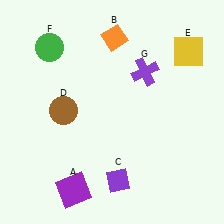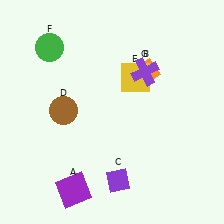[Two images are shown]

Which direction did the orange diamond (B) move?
The orange diamond (B) moved down.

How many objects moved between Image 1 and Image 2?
2 objects moved between the two images.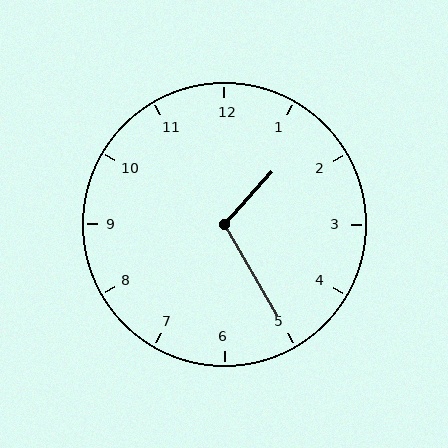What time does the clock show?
1:25.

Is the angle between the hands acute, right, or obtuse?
It is obtuse.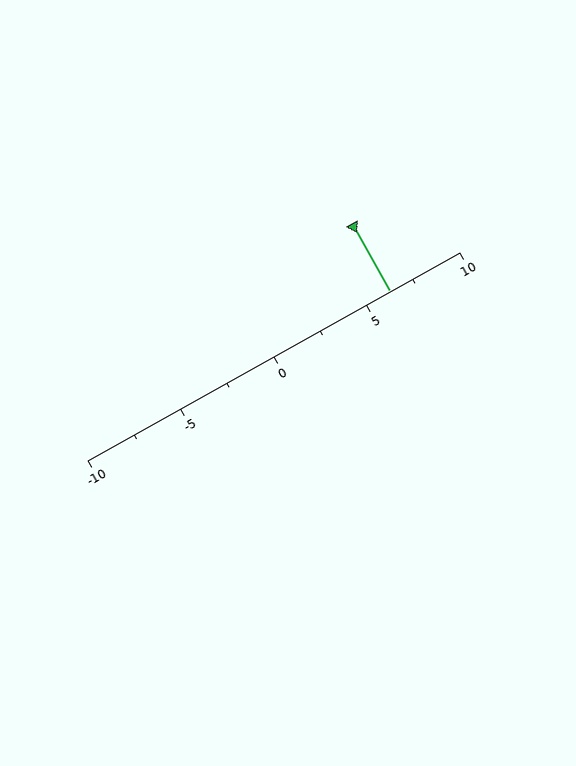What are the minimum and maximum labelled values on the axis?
The axis runs from -10 to 10.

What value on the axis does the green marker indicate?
The marker indicates approximately 6.2.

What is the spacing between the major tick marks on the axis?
The major ticks are spaced 5 apart.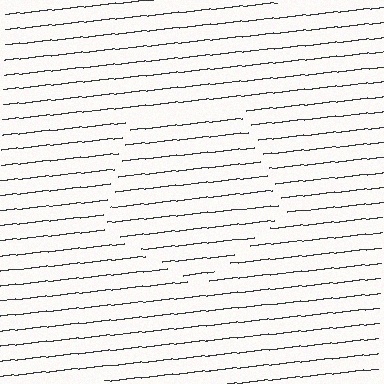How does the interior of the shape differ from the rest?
The interior of the shape contains the same grating, shifted by half a period — the contour is defined by the phase discontinuity where line-ends from the inner and outer gratings abut.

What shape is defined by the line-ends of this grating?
An illusory pentagon. The interior of the shape contains the same grating, shifted by half a period — the contour is defined by the phase discontinuity where line-ends from the inner and outer gratings abut.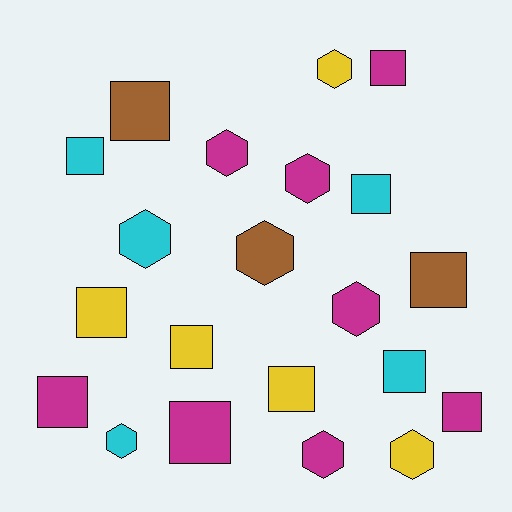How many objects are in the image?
There are 21 objects.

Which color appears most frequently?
Magenta, with 8 objects.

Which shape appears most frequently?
Square, with 12 objects.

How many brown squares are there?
There are 2 brown squares.